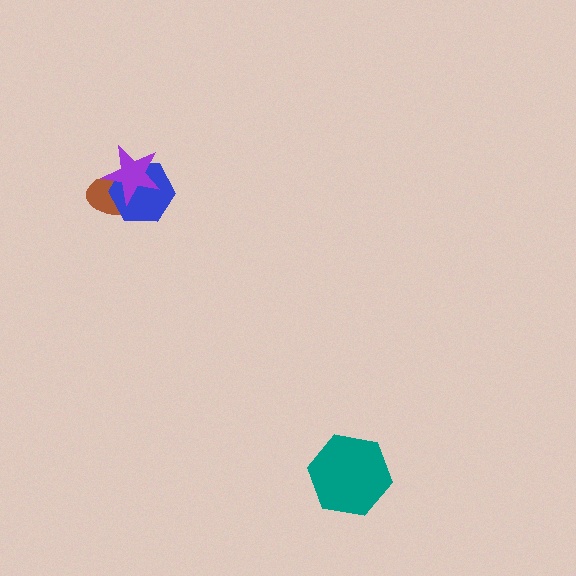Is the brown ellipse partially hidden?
Yes, it is partially covered by another shape.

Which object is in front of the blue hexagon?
The purple star is in front of the blue hexagon.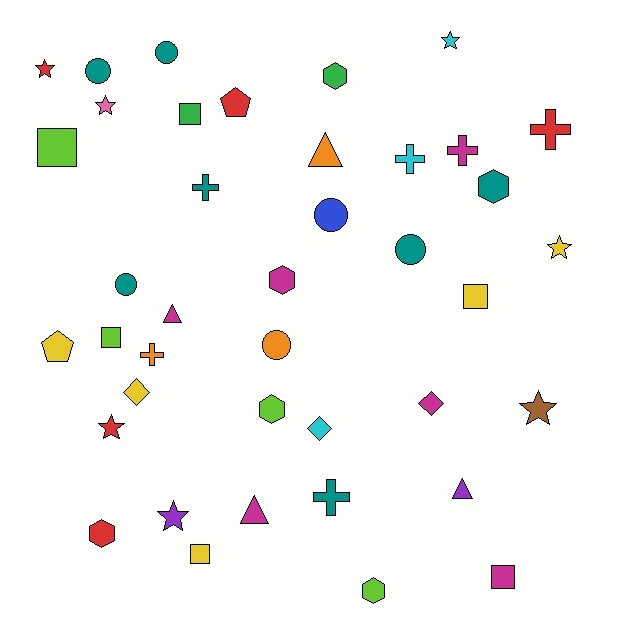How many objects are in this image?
There are 40 objects.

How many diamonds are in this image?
There are 3 diamonds.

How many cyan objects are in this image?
There are 3 cyan objects.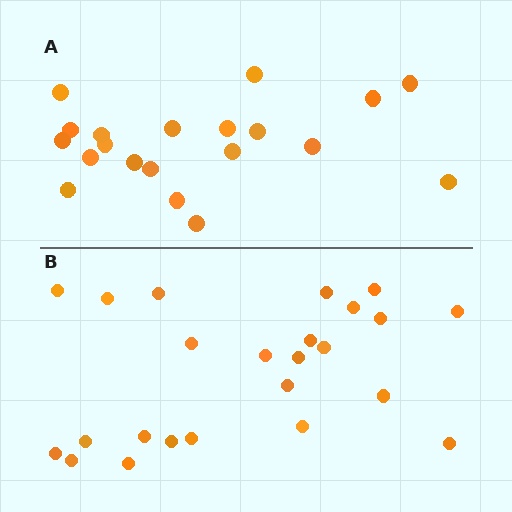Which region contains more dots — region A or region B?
Region B (the bottom region) has more dots.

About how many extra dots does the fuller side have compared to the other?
Region B has about 4 more dots than region A.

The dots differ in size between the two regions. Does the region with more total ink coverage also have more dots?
No. Region A has more total ink coverage because its dots are larger, but region B actually contains more individual dots. Total area can be misleading — the number of items is what matters here.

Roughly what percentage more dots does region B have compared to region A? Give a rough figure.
About 20% more.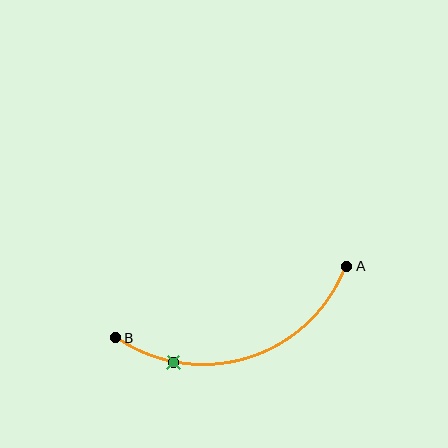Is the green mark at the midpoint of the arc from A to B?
No. The green mark lies on the arc but is closer to endpoint B. The arc midpoint would be at the point on the curve equidistant along the arc from both A and B.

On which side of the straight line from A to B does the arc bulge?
The arc bulges below the straight line connecting A and B.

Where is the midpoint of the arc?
The arc midpoint is the point on the curve farthest from the straight line joining A and B. It sits below that line.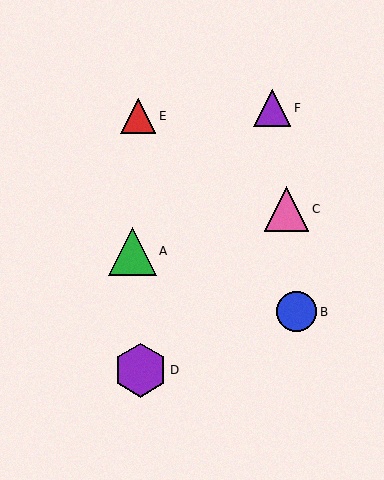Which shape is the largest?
The purple hexagon (labeled D) is the largest.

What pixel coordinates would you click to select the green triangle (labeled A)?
Click at (132, 251) to select the green triangle A.